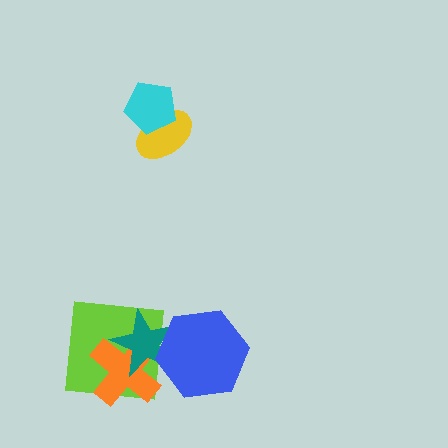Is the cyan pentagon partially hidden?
No, no other shape covers it.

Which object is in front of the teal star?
The blue hexagon is in front of the teal star.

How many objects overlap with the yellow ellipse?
1 object overlaps with the yellow ellipse.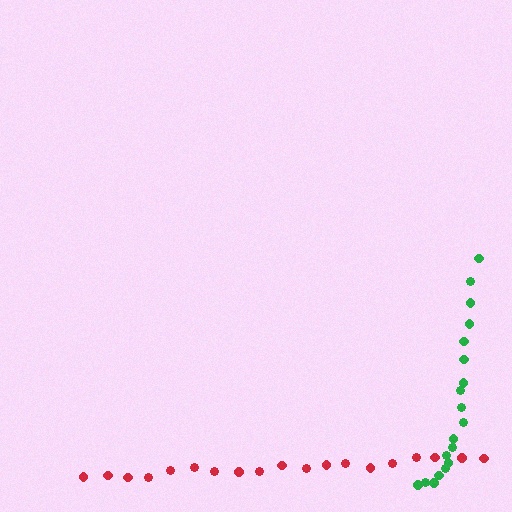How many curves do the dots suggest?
There are 2 distinct paths.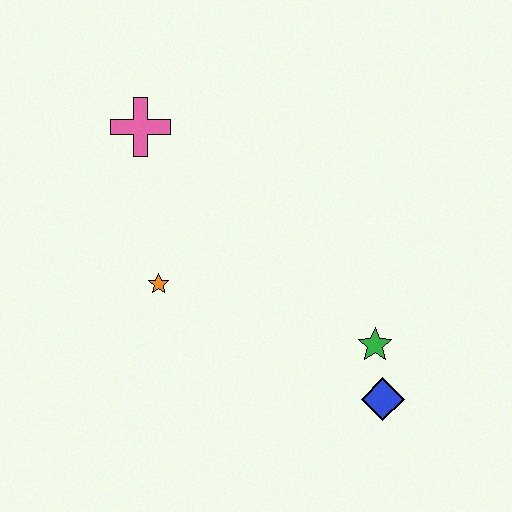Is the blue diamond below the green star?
Yes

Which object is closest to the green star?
The blue diamond is closest to the green star.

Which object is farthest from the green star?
The pink cross is farthest from the green star.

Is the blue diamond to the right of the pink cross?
Yes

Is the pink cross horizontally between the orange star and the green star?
No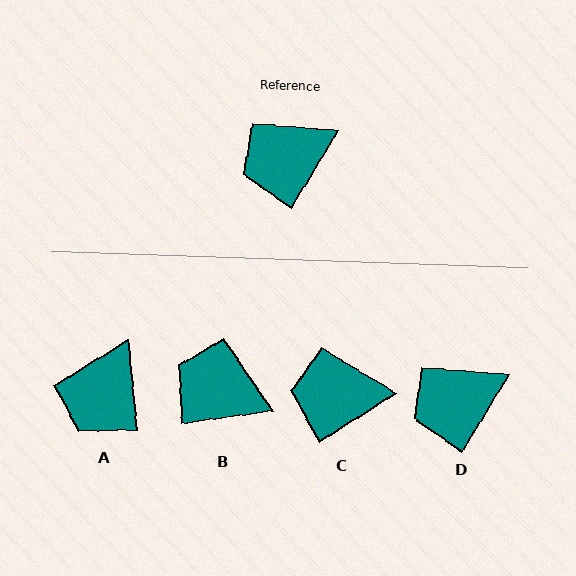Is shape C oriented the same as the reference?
No, it is off by about 26 degrees.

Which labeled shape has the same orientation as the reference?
D.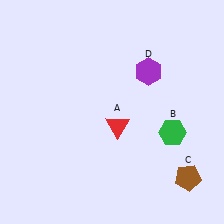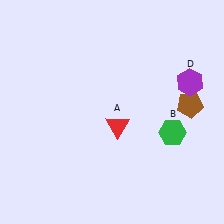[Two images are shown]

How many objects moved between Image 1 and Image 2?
2 objects moved between the two images.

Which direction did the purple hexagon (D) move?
The purple hexagon (D) moved right.